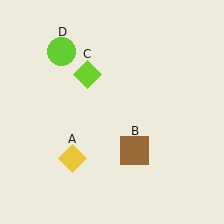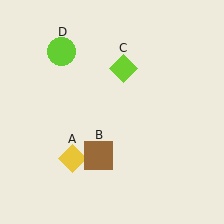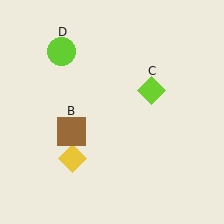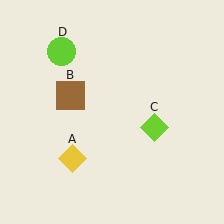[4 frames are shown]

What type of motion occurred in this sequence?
The brown square (object B), lime diamond (object C) rotated clockwise around the center of the scene.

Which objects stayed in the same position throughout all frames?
Yellow diamond (object A) and lime circle (object D) remained stationary.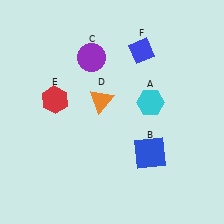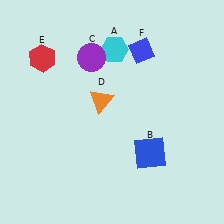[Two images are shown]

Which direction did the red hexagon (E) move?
The red hexagon (E) moved up.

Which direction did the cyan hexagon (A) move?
The cyan hexagon (A) moved up.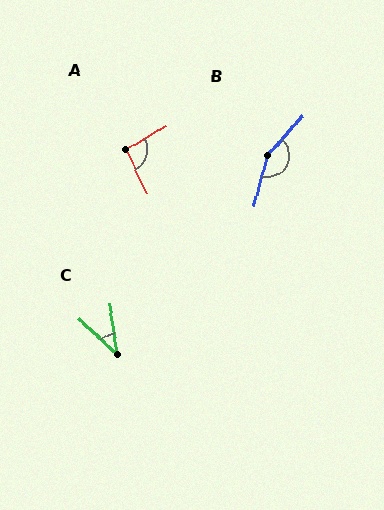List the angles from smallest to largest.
C (40°), A (95°), B (153°).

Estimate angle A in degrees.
Approximately 95 degrees.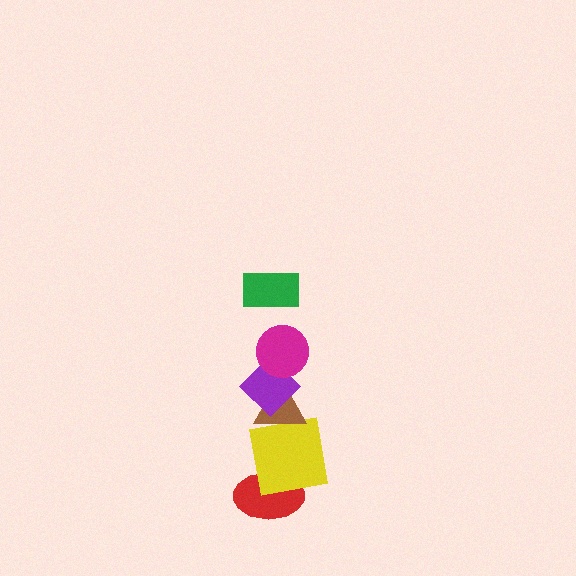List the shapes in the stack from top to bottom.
From top to bottom: the green rectangle, the magenta circle, the purple diamond, the brown triangle, the yellow square, the red ellipse.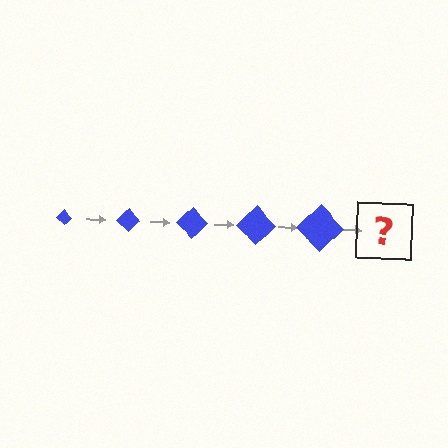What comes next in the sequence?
The next element should be a blue diamond, larger than the previous one.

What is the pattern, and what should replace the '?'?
The pattern is that the diamond gets progressively larger each step. The '?' should be a blue diamond, larger than the previous one.